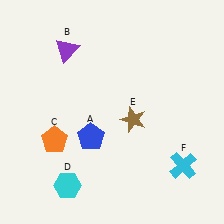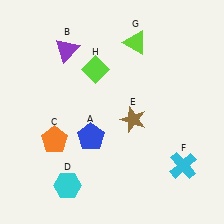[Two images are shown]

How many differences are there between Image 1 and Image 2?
There are 2 differences between the two images.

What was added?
A lime triangle (G), a lime diamond (H) were added in Image 2.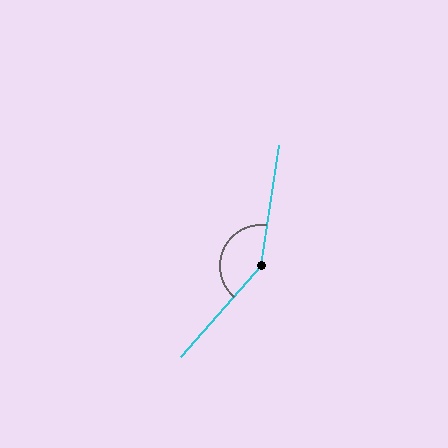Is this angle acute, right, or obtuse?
It is obtuse.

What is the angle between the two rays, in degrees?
Approximately 147 degrees.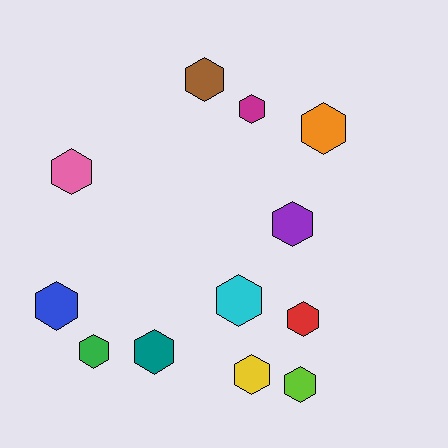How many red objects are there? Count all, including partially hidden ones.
There is 1 red object.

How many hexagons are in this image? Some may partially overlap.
There are 12 hexagons.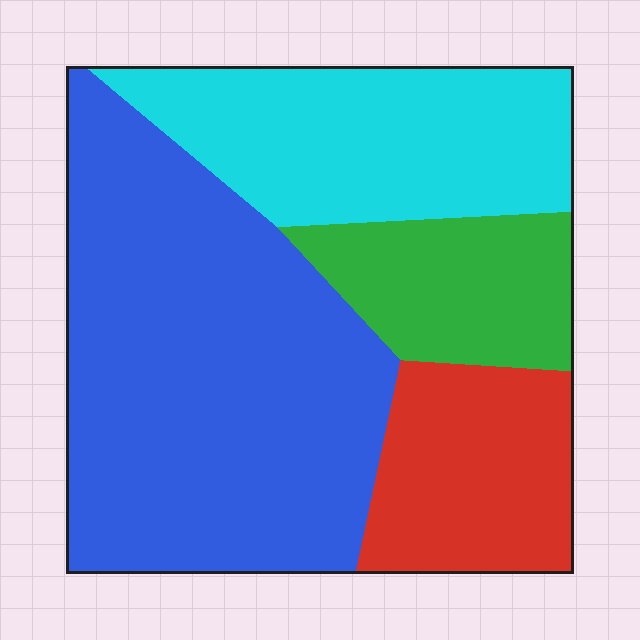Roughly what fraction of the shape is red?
Red takes up about one sixth (1/6) of the shape.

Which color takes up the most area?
Blue, at roughly 45%.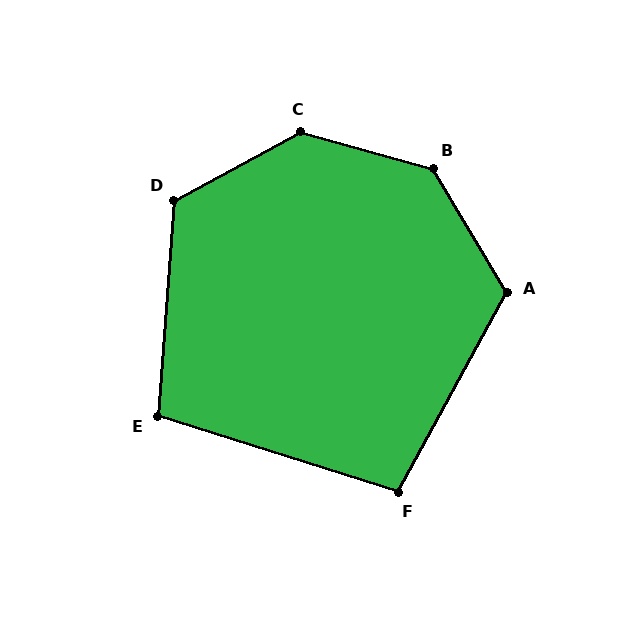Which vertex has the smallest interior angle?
F, at approximately 101 degrees.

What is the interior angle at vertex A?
Approximately 121 degrees (obtuse).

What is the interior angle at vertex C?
Approximately 136 degrees (obtuse).